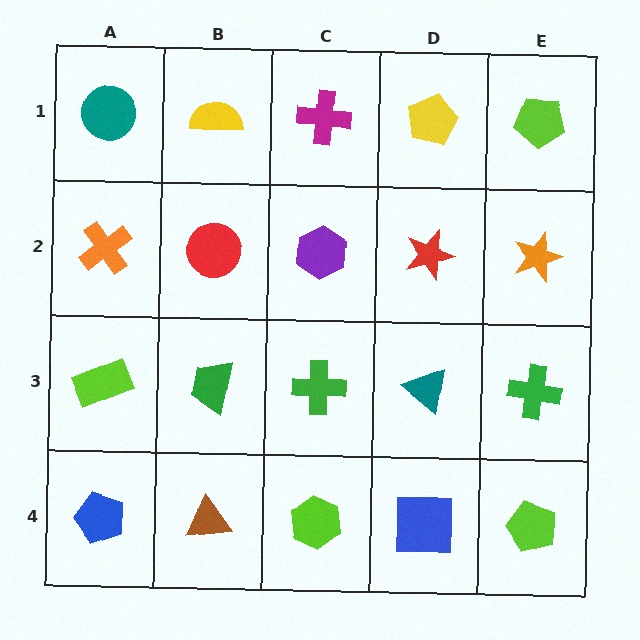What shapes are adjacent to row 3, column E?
An orange star (row 2, column E), a lime pentagon (row 4, column E), a teal triangle (row 3, column D).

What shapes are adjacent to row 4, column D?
A teal triangle (row 3, column D), a lime hexagon (row 4, column C), a lime pentagon (row 4, column E).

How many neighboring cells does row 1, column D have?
3.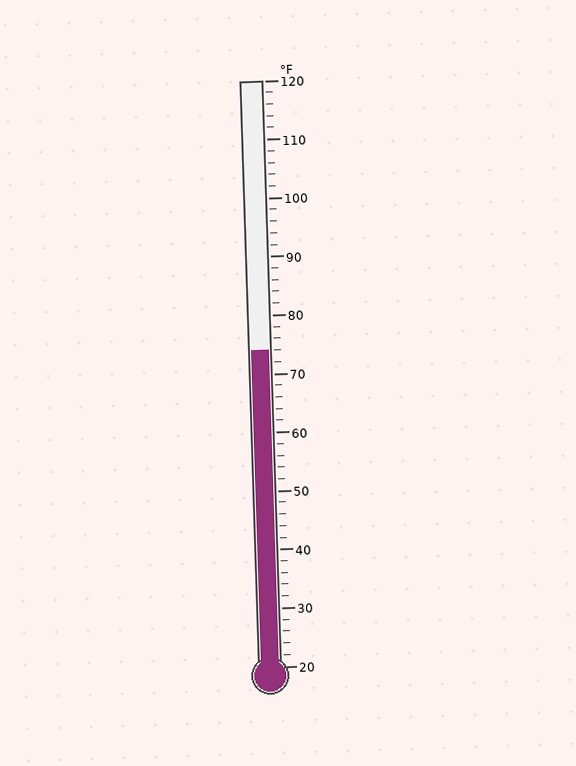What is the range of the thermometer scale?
The thermometer scale ranges from 20°F to 120°F.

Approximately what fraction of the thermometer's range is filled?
The thermometer is filled to approximately 55% of its range.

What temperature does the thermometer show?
The thermometer shows approximately 74°F.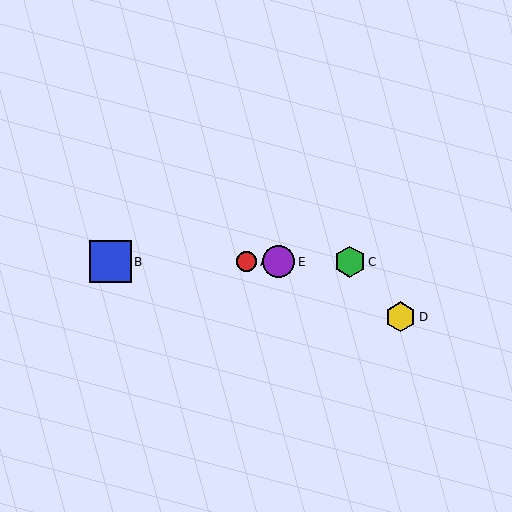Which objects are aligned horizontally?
Objects A, B, C, E are aligned horizontally.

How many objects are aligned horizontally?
4 objects (A, B, C, E) are aligned horizontally.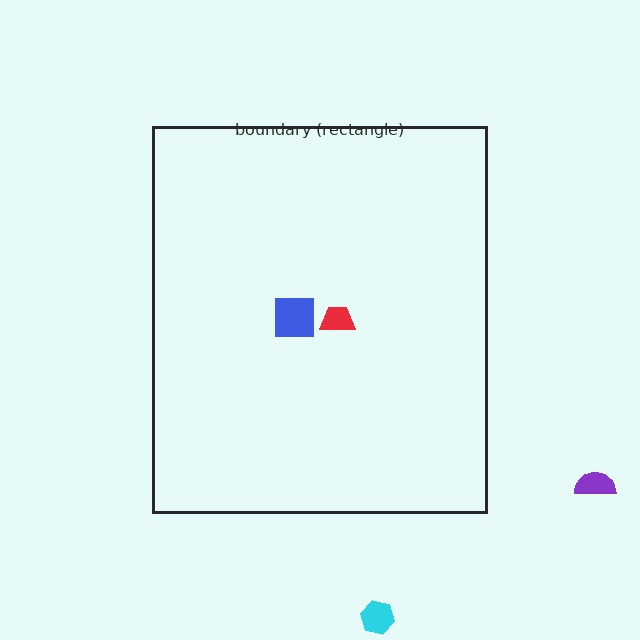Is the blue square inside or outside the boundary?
Inside.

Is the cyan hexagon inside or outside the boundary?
Outside.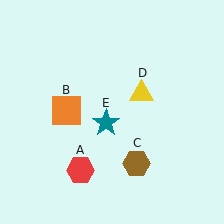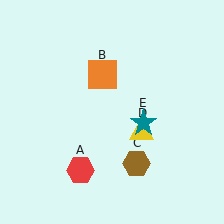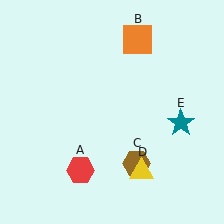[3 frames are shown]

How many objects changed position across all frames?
3 objects changed position: orange square (object B), yellow triangle (object D), teal star (object E).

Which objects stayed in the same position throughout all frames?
Red hexagon (object A) and brown hexagon (object C) remained stationary.